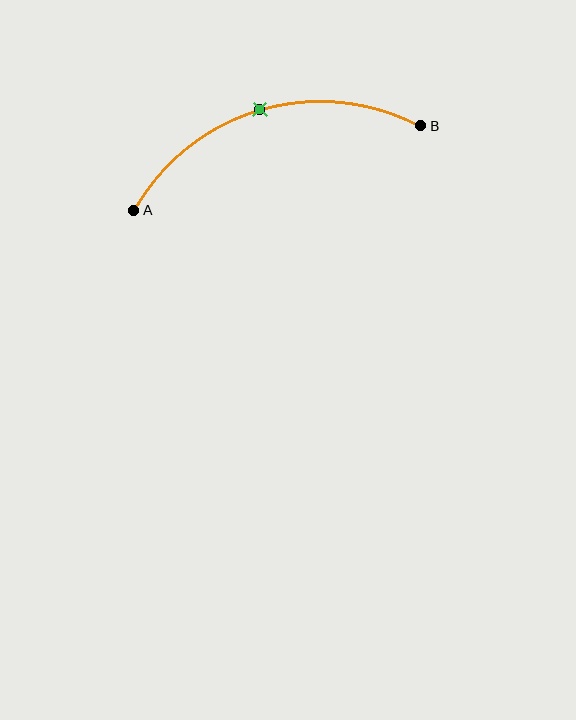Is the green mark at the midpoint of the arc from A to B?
Yes. The green mark lies on the arc at equal arc-length from both A and B — it is the arc midpoint.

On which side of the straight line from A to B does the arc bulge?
The arc bulges above the straight line connecting A and B.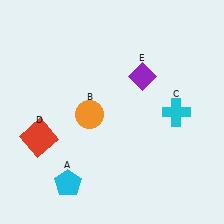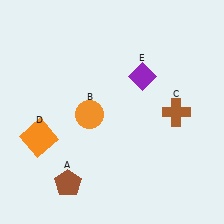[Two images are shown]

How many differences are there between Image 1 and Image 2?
There are 3 differences between the two images.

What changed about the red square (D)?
In Image 1, D is red. In Image 2, it changed to orange.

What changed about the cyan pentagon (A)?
In Image 1, A is cyan. In Image 2, it changed to brown.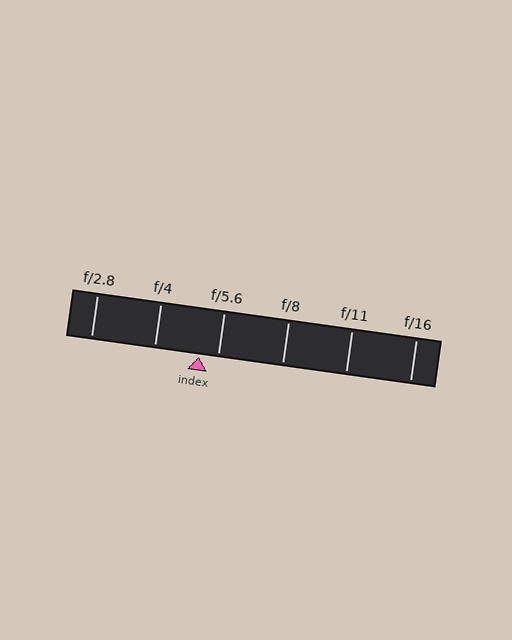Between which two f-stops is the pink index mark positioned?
The index mark is between f/4 and f/5.6.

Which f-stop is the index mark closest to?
The index mark is closest to f/5.6.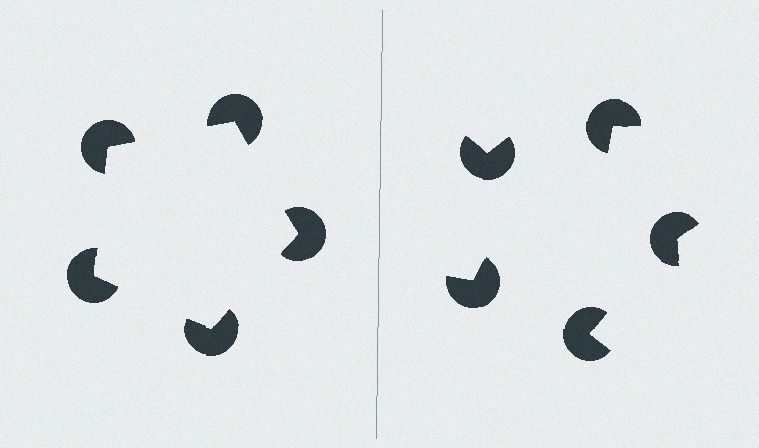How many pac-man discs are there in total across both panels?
10 — 5 on each side.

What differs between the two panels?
The pac-man discs are positioned identically on both sides; only the wedge orientations differ. On the left they align to a pentagon; on the right they are misaligned.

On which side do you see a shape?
An illusory pentagon appears on the left side. On the right side the wedge cuts are rotated, so no coherent shape forms.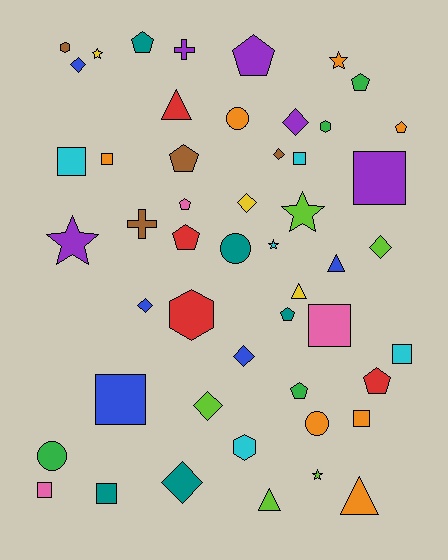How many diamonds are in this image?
There are 9 diamonds.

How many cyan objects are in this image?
There are 5 cyan objects.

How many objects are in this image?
There are 50 objects.